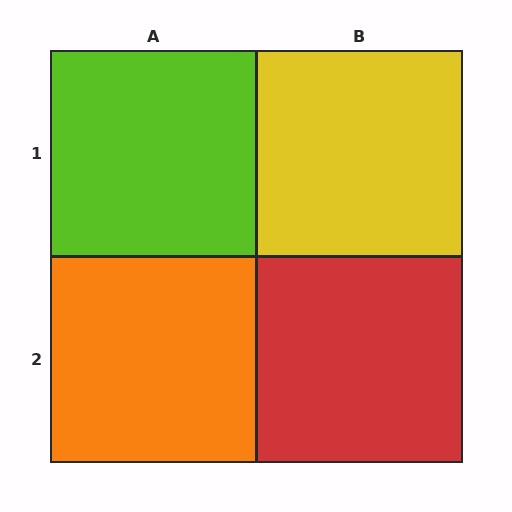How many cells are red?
1 cell is red.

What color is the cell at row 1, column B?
Yellow.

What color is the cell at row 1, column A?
Lime.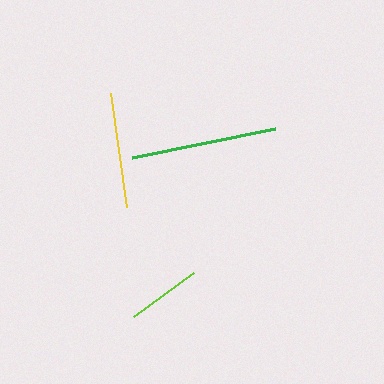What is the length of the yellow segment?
The yellow segment is approximately 114 pixels long.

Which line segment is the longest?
The green line is the longest at approximately 146 pixels.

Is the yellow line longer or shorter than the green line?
The green line is longer than the yellow line.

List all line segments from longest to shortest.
From longest to shortest: green, yellow, lime.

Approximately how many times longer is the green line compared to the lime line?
The green line is approximately 2.0 times the length of the lime line.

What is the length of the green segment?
The green segment is approximately 146 pixels long.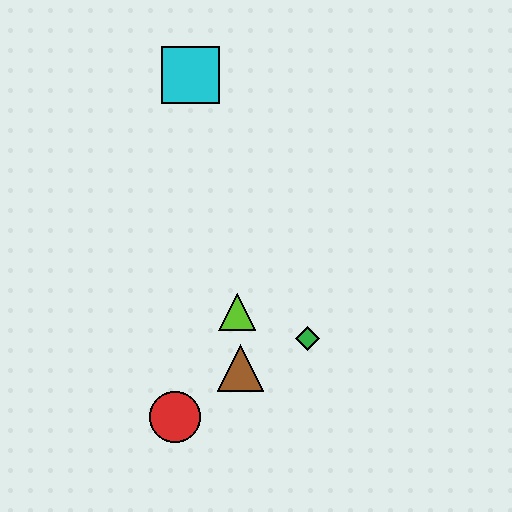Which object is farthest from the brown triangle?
The cyan square is farthest from the brown triangle.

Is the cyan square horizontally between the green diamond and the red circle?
Yes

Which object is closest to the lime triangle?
The brown triangle is closest to the lime triangle.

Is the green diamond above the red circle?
Yes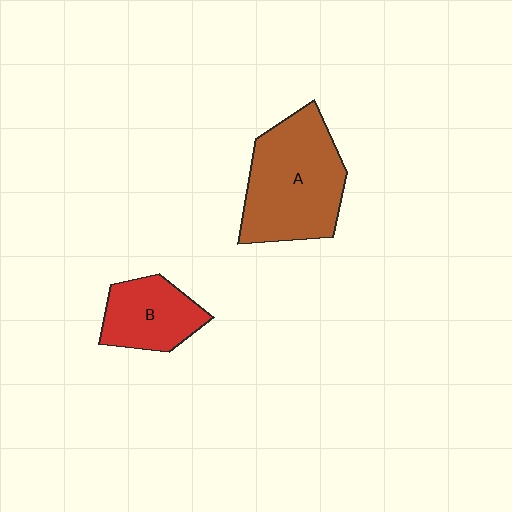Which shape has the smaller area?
Shape B (red).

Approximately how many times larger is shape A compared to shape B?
Approximately 1.8 times.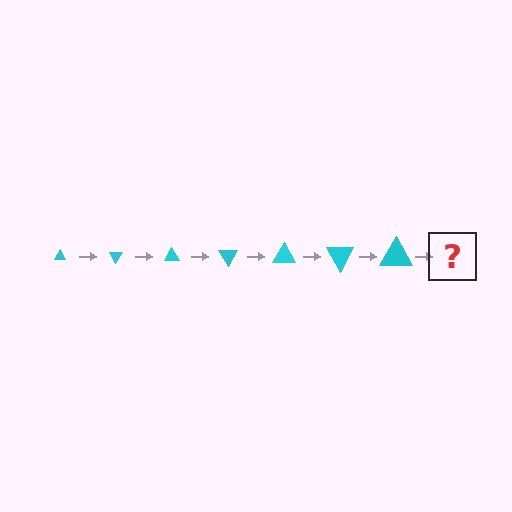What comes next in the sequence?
The next element should be a triangle, larger than the previous one and rotated 420 degrees from the start.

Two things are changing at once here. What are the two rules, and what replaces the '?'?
The two rules are that the triangle grows larger each step and it rotates 60 degrees each step. The '?' should be a triangle, larger than the previous one and rotated 420 degrees from the start.